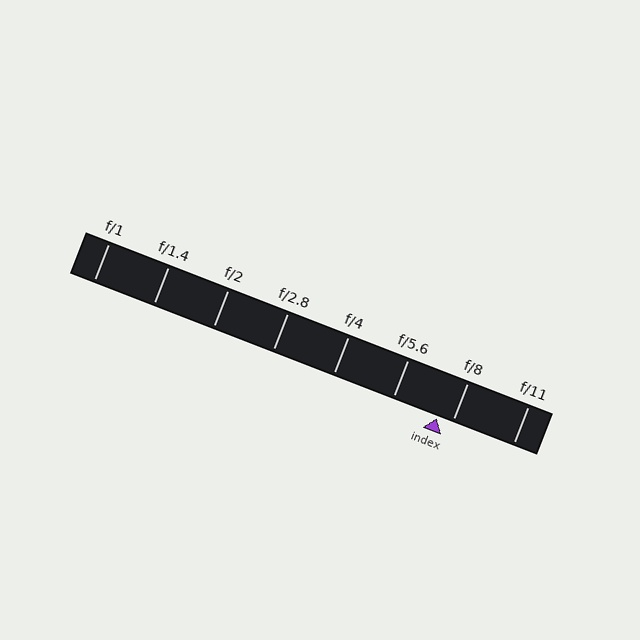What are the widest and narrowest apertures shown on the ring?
The widest aperture shown is f/1 and the narrowest is f/11.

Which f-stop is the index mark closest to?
The index mark is closest to f/8.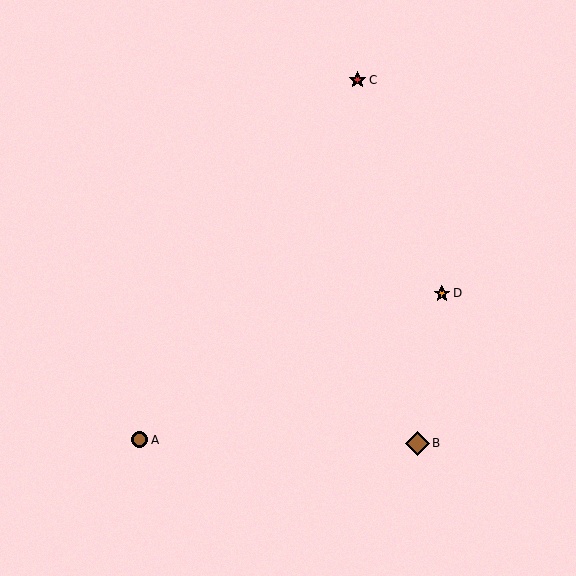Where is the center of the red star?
The center of the red star is at (358, 80).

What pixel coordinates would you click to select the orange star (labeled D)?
Click at (442, 294) to select the orange star D.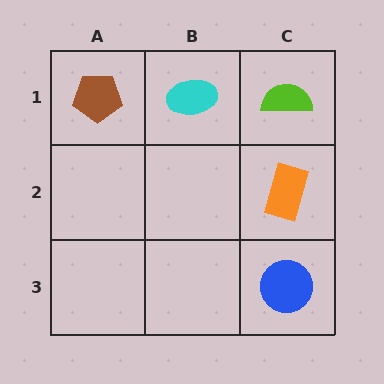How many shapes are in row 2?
1 shape.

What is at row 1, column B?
A cyan ellipse.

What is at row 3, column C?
A blue circle.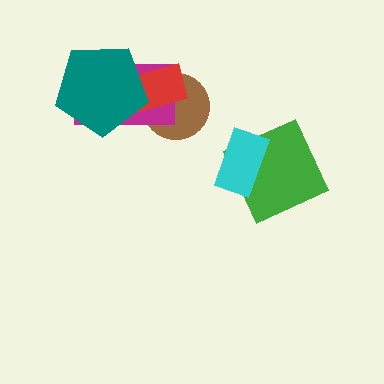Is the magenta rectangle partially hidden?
Yes, it is partially covered by another shape.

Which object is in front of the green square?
The cyan rectangle is in front of the green square.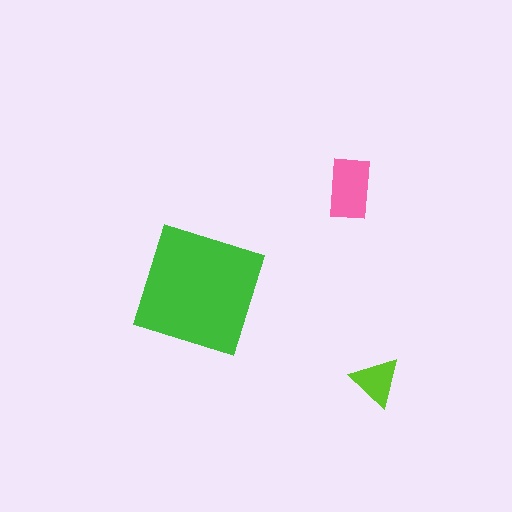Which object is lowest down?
The lime triangle is bottommost.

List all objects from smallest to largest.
The lime triangle, the pink rectangle, the green square.